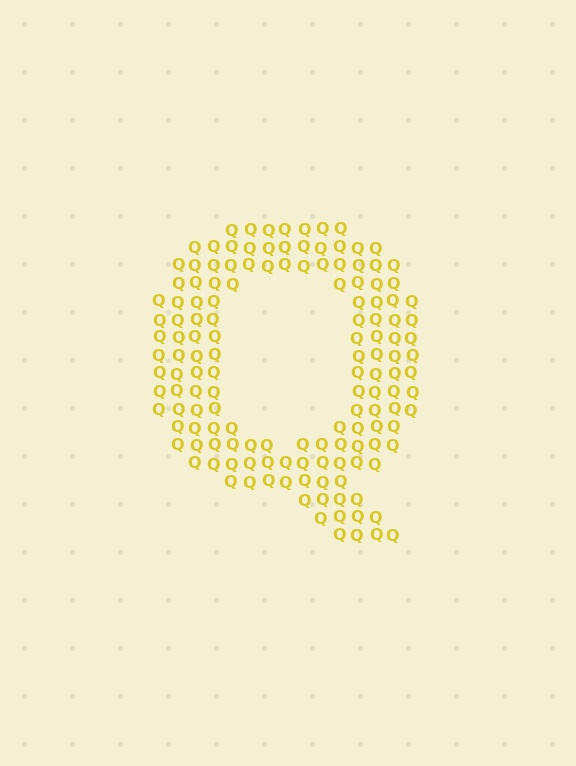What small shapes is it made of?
It is made of small letter Q's.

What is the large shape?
The large shape is the letter Q.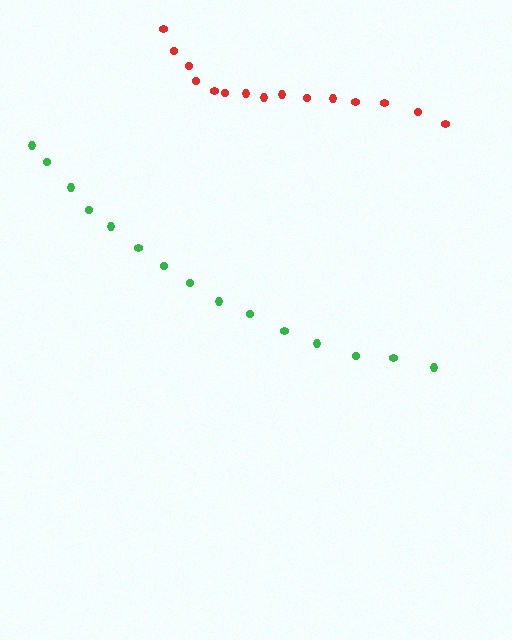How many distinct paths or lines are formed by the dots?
There are 2 distinct paths.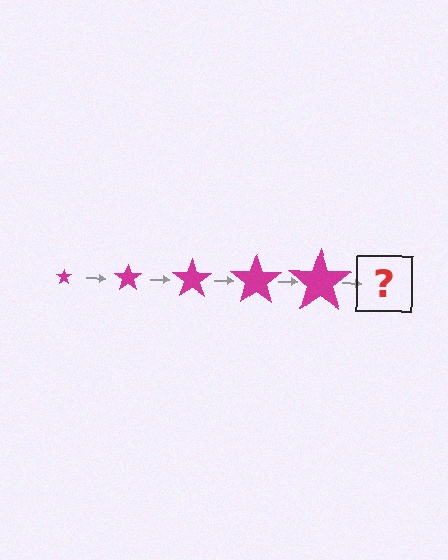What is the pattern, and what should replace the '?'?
The pattern is that the star gets progressively larger each step. The '?' should be a magenta star, larger than the previous one.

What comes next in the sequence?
The next element should be a magenta star, larger than the previous one.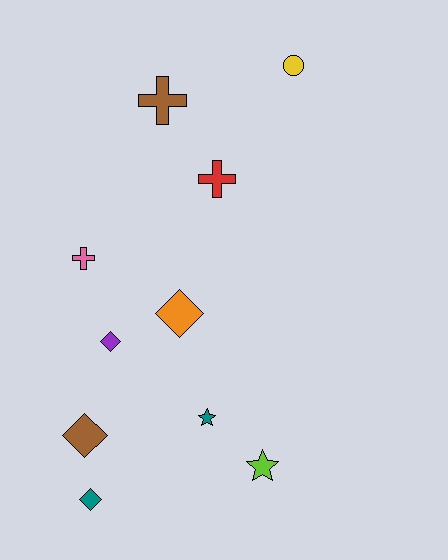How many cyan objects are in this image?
There are no cyan objects.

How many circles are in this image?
There is 1 circle.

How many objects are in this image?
There are 10 objects.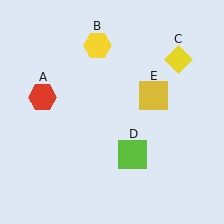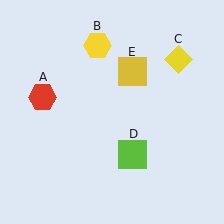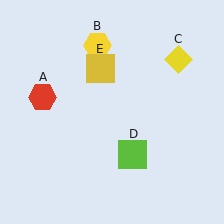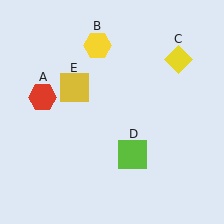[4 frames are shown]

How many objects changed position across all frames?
1 object changed position: yellow square (object E).